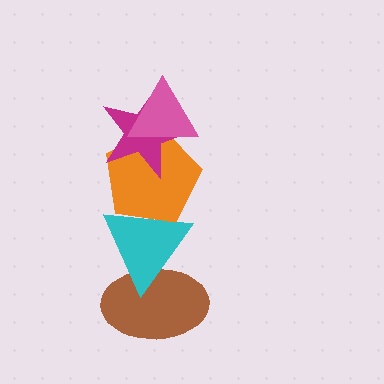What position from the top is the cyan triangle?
The cyan triangle is 4th from the top.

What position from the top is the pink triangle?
The pink triangle is 1st from the top.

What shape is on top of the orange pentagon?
The magenta star is on top of the orange pentagon.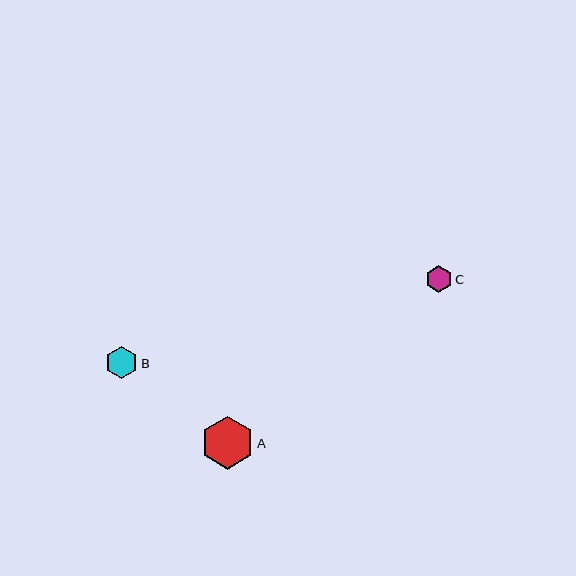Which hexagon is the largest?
Hexagon A is the largest with a size of approximately 52 pixels.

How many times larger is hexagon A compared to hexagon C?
Hexagon A is approximately 1.9 times the size of hexagon C.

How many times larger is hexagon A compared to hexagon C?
Hexagon A is approximately 1.9 times the size of hexagon C.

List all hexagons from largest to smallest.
From largest to smallest: A, B, C.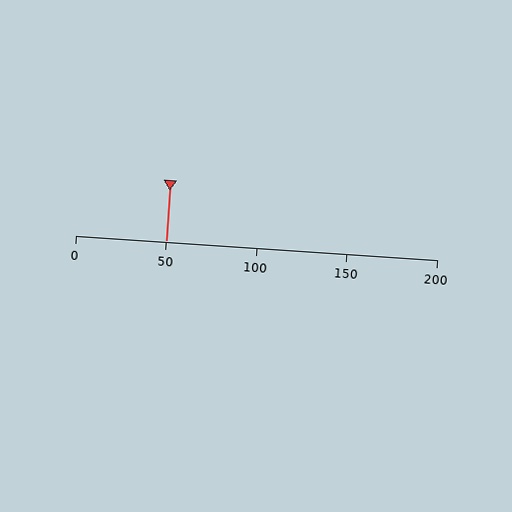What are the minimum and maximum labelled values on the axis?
The axis runs from 0 to 200.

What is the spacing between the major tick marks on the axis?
The major ticks are spaced 50 apart.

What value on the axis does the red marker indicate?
The marker indicates approximately 50.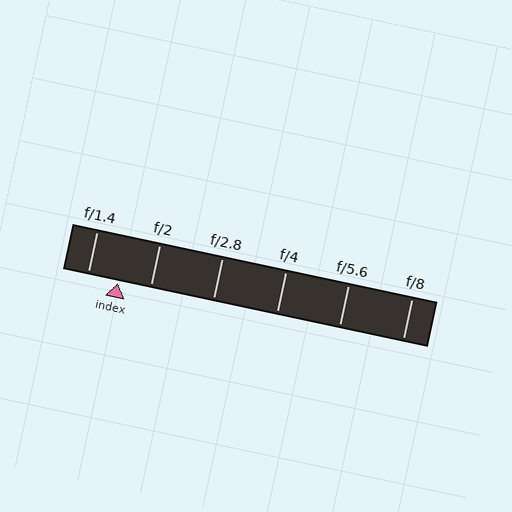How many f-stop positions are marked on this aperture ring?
There are 6 f-stop positions marked.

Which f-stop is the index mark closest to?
The index mark is closest to f/1.4.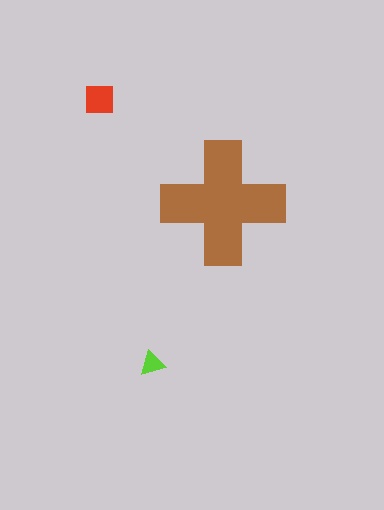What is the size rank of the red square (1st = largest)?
2nd.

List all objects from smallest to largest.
The lime triangle, the red square, the brown cross.